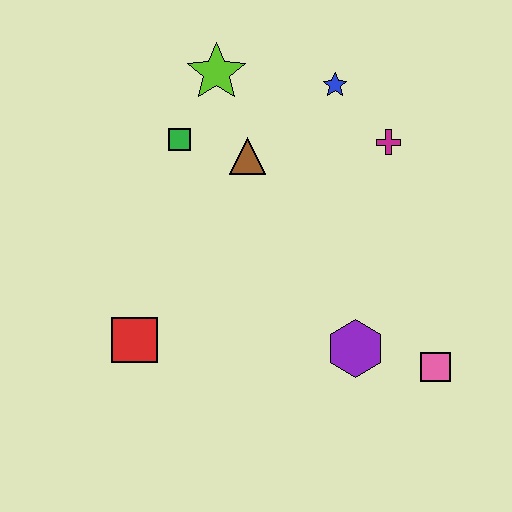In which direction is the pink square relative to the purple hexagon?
The pink square is to the right of the purple hexagon.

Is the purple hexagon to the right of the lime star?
Yes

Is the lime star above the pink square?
Yes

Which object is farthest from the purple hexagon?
The lime star is farthest from the purple hexagon.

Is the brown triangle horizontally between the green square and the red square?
No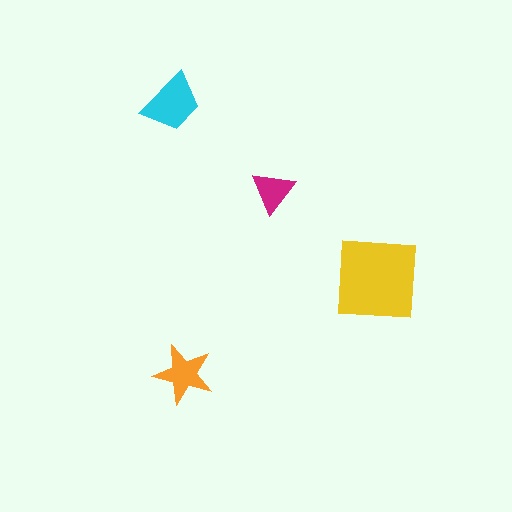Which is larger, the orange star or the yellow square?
The yellow square.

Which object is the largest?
The yellow square.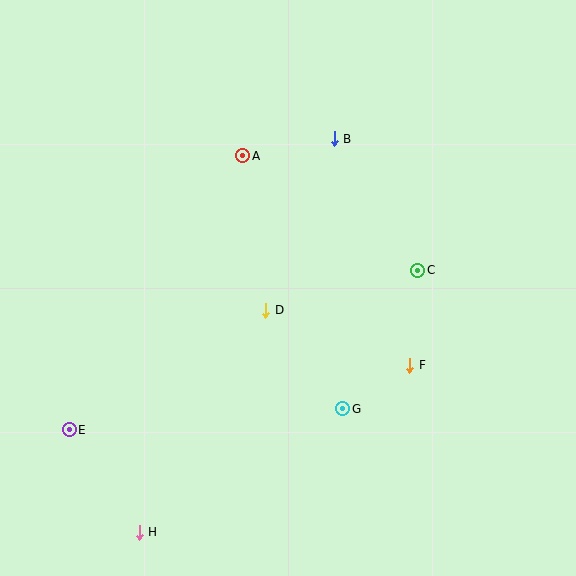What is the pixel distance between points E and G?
The distance between E and G is 274 pixels.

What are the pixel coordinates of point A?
Point A is at (243, 156).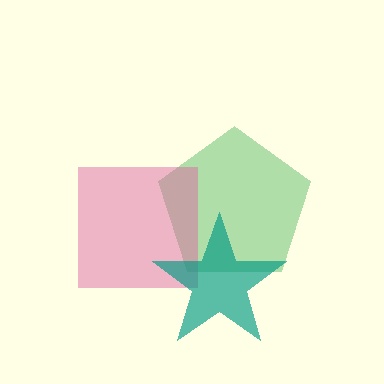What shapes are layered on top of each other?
The layered shapes are: a green pentagon, a pink square, a teal star.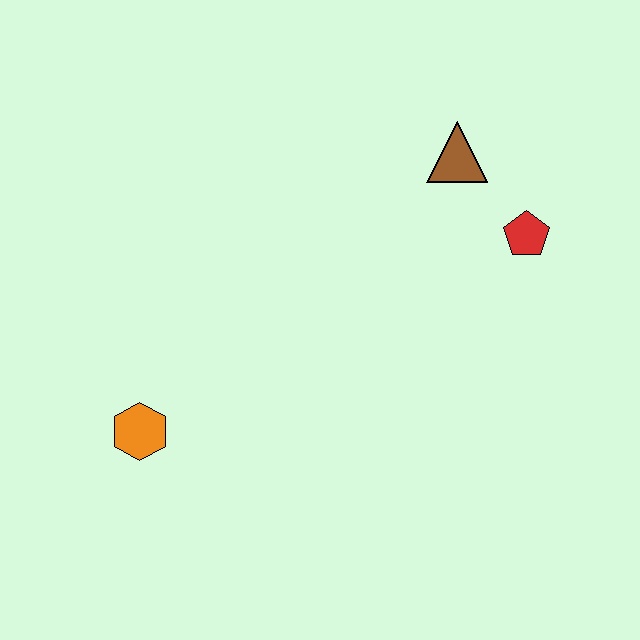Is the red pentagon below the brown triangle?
Yes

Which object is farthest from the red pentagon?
The orange hexagon is farthest from the red pentagon.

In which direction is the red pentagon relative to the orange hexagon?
The red pentagon is to the right of the orange hexagon.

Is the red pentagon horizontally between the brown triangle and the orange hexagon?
No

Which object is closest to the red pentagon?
The brown triangle is closest to the red pentagon.